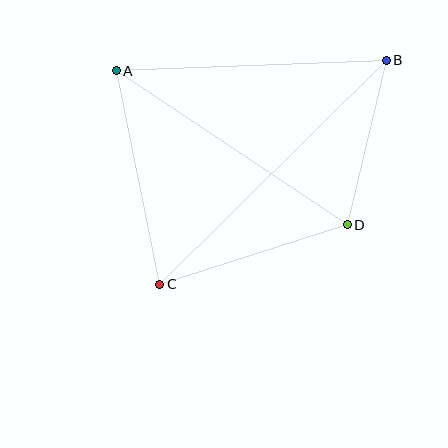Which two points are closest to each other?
Points B and D are closest to each other.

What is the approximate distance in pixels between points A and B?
The distance between A and B is approximately 270 pixels.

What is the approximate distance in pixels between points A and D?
The distance between A and D is approximately 278 pixels.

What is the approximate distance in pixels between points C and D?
The distance between C and D is approximately 196 pixels.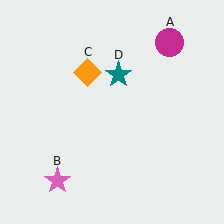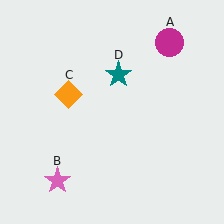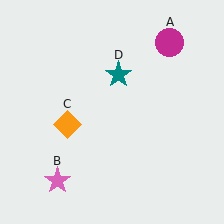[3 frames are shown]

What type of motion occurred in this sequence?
The orange diamond (object C) rotated counterclockwise around the center of the scene.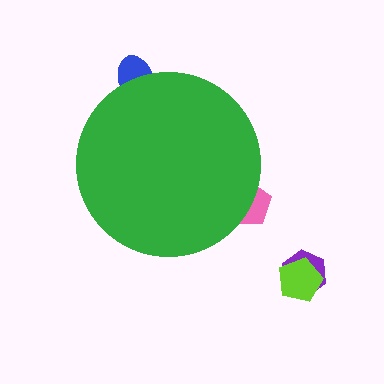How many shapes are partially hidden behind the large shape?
2 shapes are partially hidden.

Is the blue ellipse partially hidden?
Yes, the blue ellipse is partially hidden behind the green circle.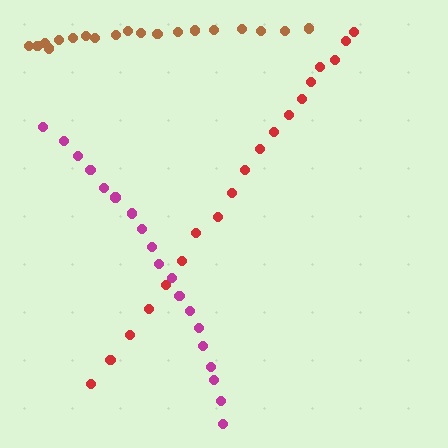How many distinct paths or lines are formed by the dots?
There are 3 distinct paths.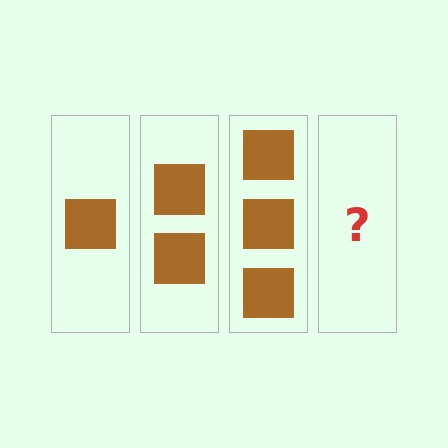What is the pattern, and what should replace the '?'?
The pattern is that each step adds one more square. The '?' should be 4 squares.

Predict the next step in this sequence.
The next step is 4 squares.